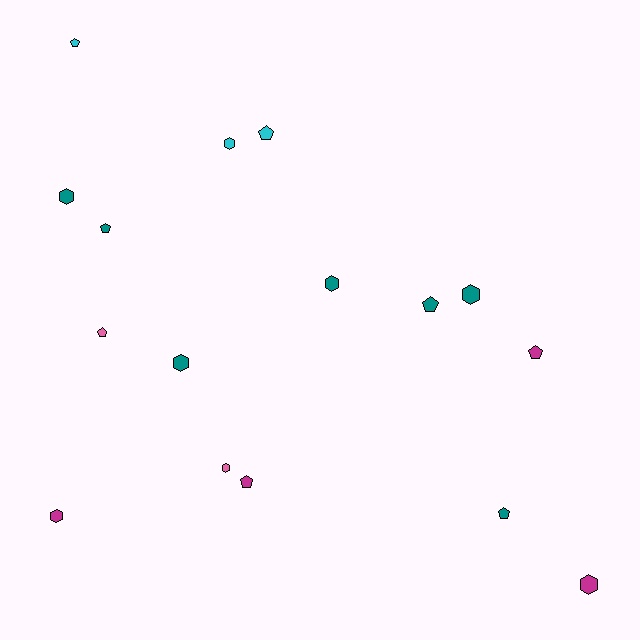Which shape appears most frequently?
Pentagon, with 8 objects.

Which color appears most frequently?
Teal, with 7 objects.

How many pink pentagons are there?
There is 1 pink pentagon.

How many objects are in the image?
There are 16 objects.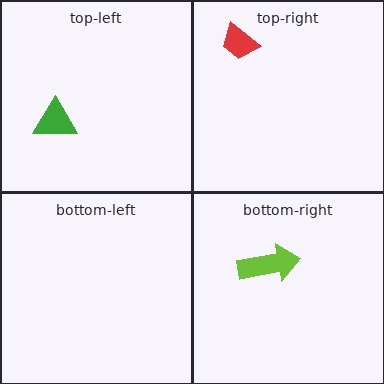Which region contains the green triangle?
The top-left region.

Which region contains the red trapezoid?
The top-right region.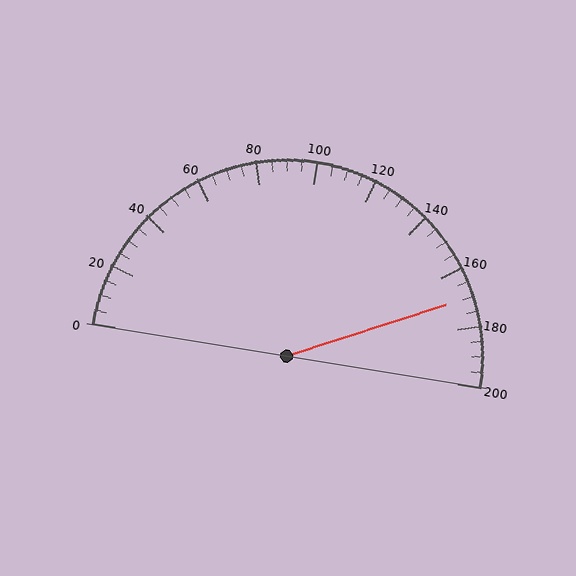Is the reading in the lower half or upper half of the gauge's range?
The reading is in the upper half of the range (0 to 200).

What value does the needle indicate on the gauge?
The needle indicates approximately 170.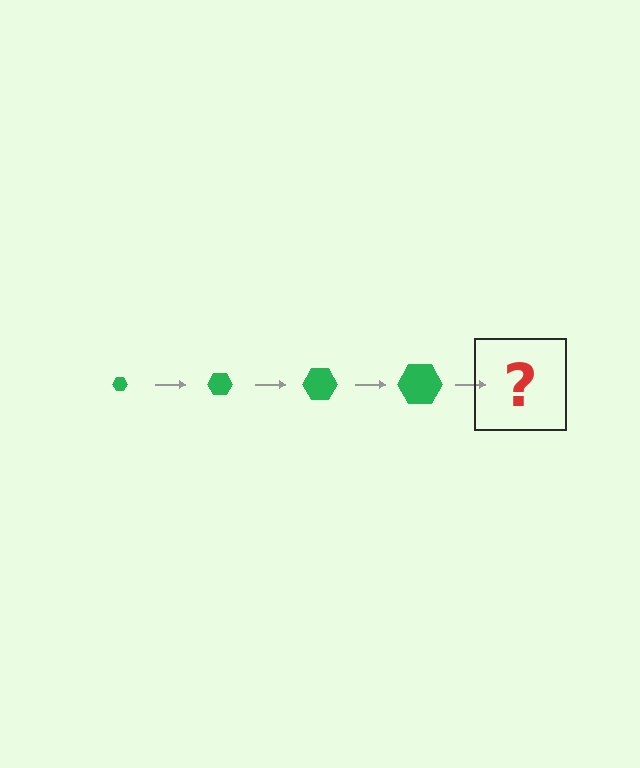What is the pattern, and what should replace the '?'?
The pattern is that the hexagon gets progressively larger each step. The '?' should be a green hexagon, larger than the previous one.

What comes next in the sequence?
The next element should be a green hexagon, larger than the previous one.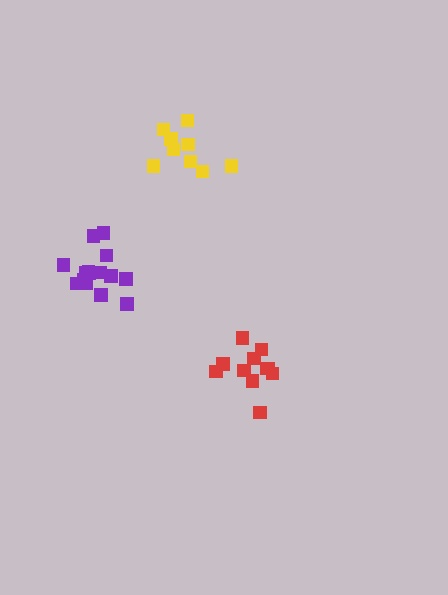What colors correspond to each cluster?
The clusters are colored: purple, red, yellow.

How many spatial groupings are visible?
There are 3 spatial groupings.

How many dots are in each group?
Group 1: 15 dots, Group 2: 11 dots, Group 3: 9 dots (35 total).